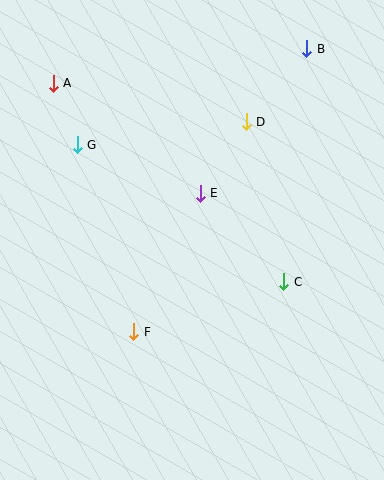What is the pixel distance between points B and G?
The distance between B and G is 249 pixels.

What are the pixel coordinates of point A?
Point A is at (53, 83).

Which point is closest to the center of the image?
Point E at (200, 193) is closest to the center.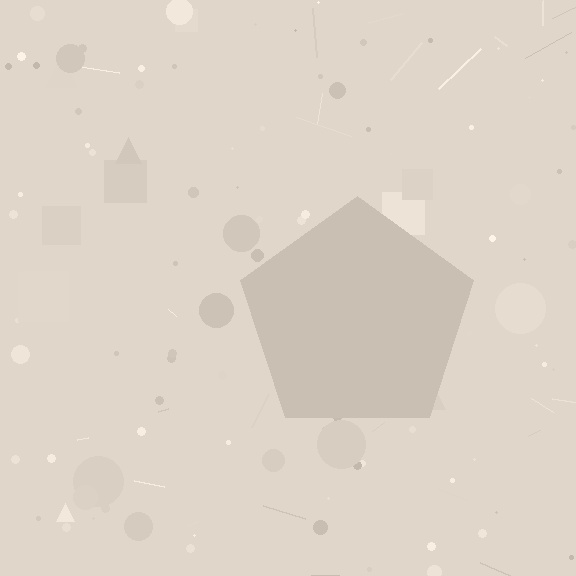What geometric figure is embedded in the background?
A pentagon is embedded in the background.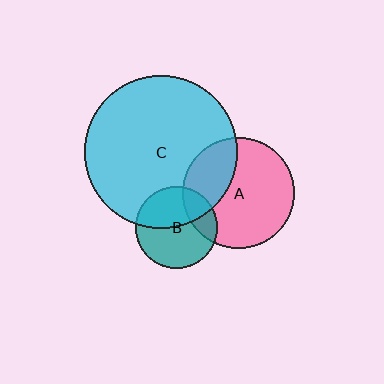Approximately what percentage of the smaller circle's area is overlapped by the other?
Approximately 20%.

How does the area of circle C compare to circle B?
Approximately 3.5 times.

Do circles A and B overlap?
Yes.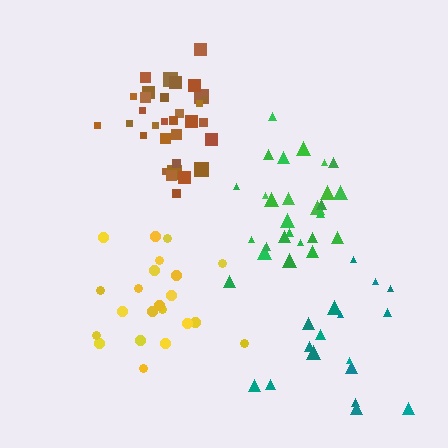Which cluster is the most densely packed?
Brown.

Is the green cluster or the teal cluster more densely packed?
Green.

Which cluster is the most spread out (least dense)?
Teal.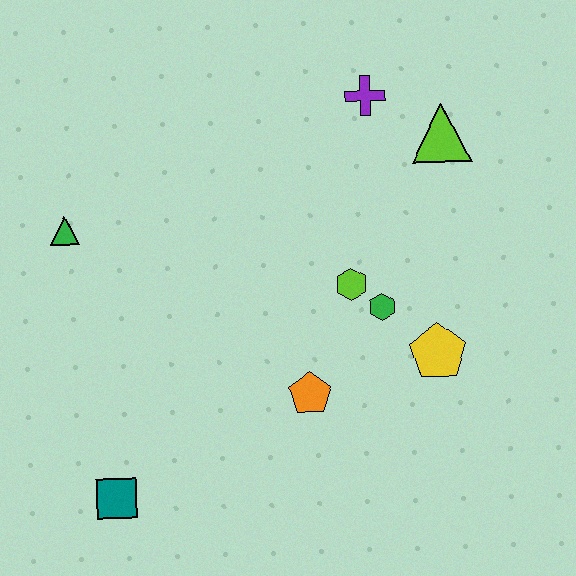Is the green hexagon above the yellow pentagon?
Yes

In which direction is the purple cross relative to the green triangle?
The purple cross is to the right of the green triangle.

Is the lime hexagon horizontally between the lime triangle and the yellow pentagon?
No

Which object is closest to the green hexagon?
The lime hexagon is closest to the green hexagon.